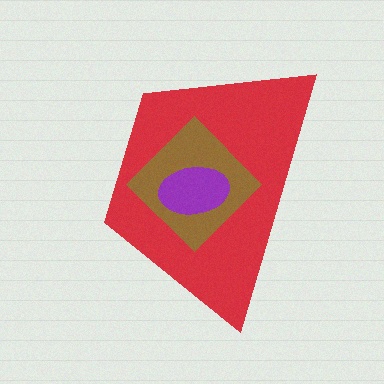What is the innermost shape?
The purple ellipse.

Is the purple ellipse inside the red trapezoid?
Yes.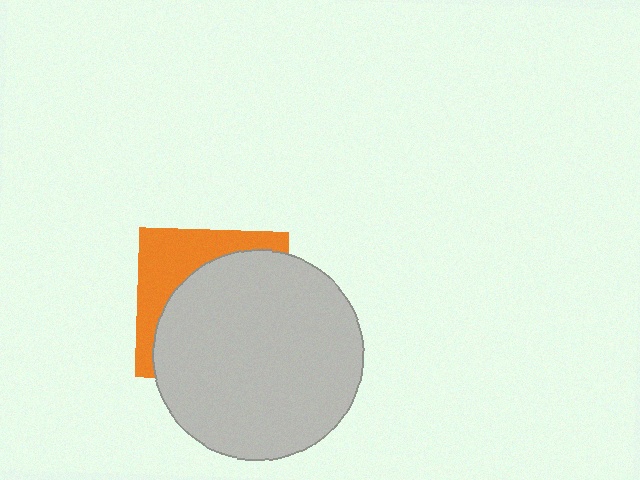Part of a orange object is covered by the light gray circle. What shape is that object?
It is a square.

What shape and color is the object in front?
The object in front is a light gray circle.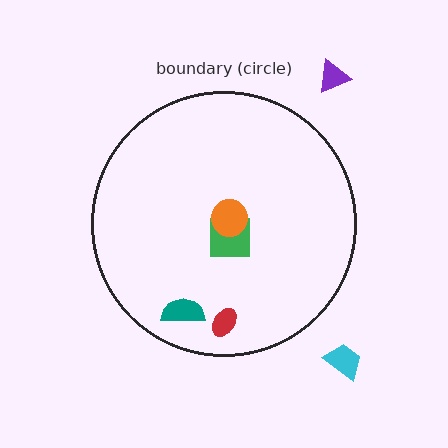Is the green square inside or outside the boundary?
Inside.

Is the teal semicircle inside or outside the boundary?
Inside.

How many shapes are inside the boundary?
4 inside, 2 outside.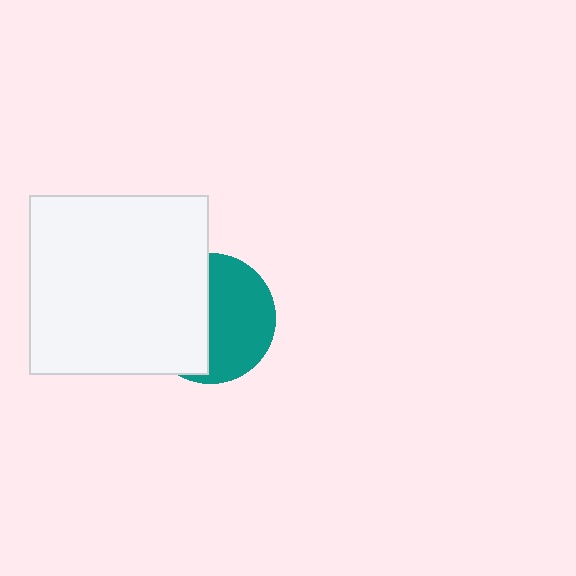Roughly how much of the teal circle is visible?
About half of it is visible (roughly 52%).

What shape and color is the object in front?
The object in front is a white square.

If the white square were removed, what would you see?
You would see the complete teal circle.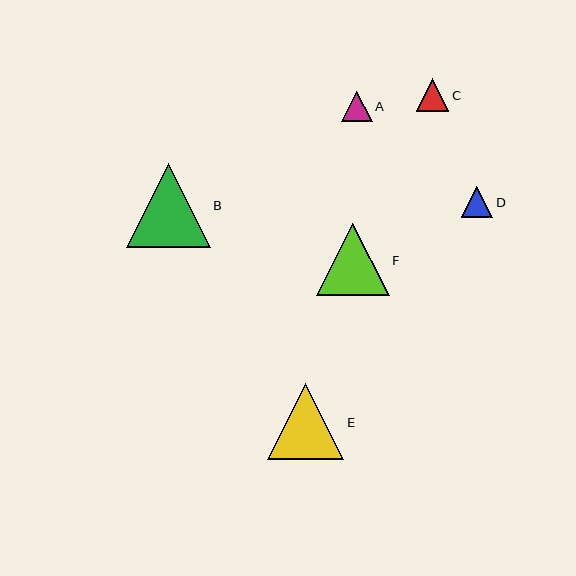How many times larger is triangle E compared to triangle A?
Triangle E is approximately 2.5 times the size of triangle A.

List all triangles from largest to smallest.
From largest to smallest: B, E, F, C, D, A.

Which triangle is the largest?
Triangle B is the largest with a size of approximately 84 pixels.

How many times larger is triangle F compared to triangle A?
Triangle F is approximately 2.4 times the size of triangle A.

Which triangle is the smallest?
Triangle A is the smallest with a size of approximately 31 pixels.